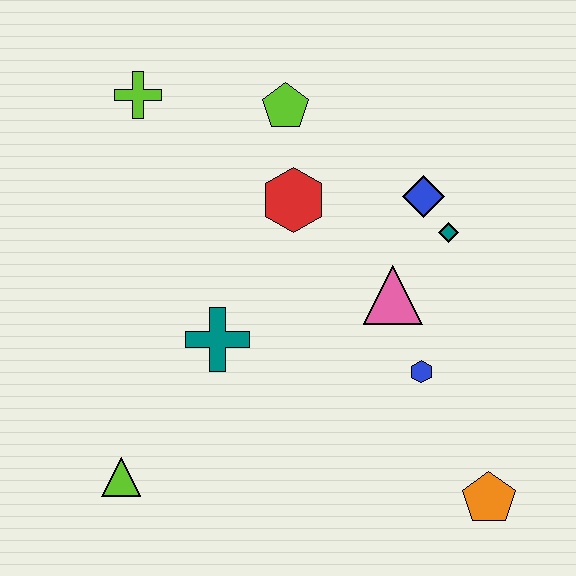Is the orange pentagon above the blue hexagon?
No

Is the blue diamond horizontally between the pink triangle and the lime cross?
No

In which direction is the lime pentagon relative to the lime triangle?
The lime pentagon is above the lime triangle.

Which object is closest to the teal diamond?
The blue diamond is closest to the teal diamond.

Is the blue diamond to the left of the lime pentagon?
No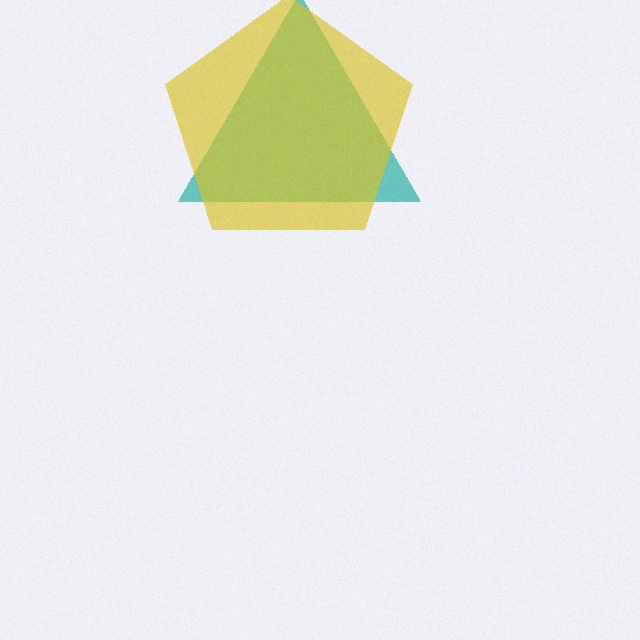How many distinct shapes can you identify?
There are 2 distinct shapes: a teal triangle, a yellow pentagon.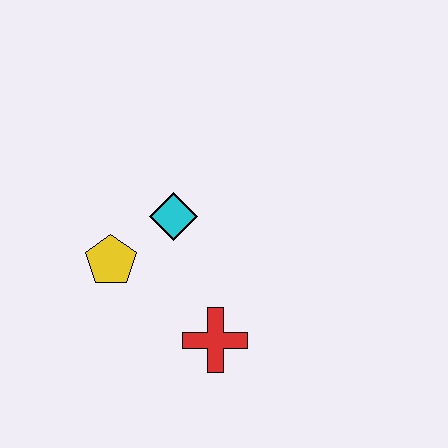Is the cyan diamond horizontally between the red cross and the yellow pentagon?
Yes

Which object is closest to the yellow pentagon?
The cyan diamond is closest to the yellow pentagon.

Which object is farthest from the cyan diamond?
The red cross is farthest from the cyan diamond.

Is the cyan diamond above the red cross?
Yes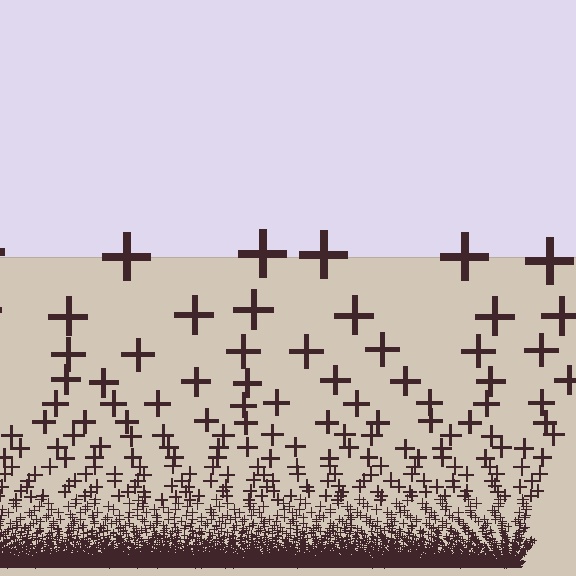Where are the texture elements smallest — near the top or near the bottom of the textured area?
Near the bottom.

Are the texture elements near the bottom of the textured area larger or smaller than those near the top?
Smaller. The gradient is inverted — elements near the bottom are smaller and denser.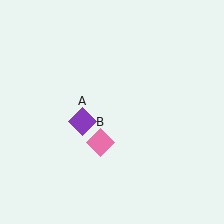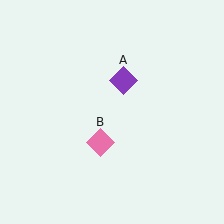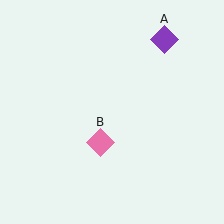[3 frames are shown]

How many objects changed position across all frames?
1 object changed position: purple diamond (object A).